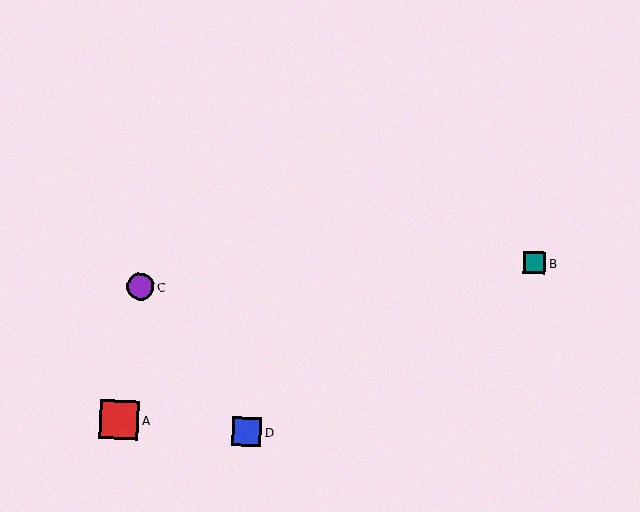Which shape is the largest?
The red square (labeled A) is the largest.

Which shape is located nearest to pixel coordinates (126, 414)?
The red square (labeled A) at (119, 420) is nearest to that location.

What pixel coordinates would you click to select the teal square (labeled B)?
Click at (535, 263) to select the teal square B.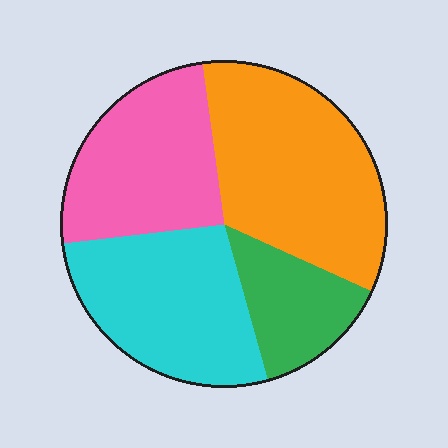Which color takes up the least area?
Green, at roughly 15%.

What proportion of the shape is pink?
Pink takes up about one quarter (1/4) of the shape.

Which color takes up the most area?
Orange, at roughly 35%.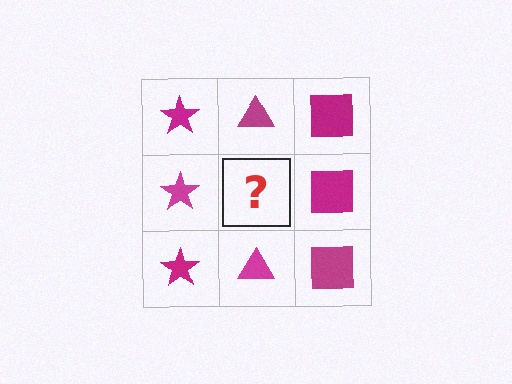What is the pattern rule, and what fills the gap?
The rule is that each column has a consistent shape. The gap should be filled with a magenta triangle.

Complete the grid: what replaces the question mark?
The question mark should be replaced with a magenta triangle.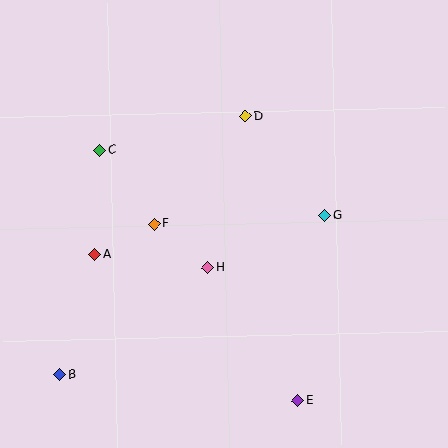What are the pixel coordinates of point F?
Point F is at (154, 224).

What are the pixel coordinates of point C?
Point C is at (100, 150).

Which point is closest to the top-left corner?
Point C is closest to the top-left corner.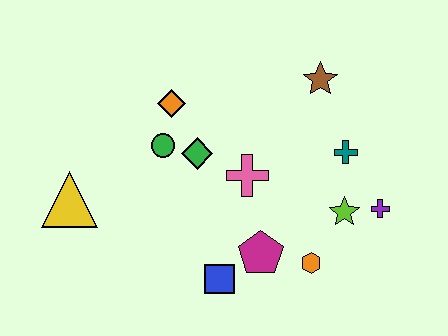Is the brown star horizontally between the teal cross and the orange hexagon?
Yes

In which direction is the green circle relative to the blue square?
The green circle is above the blue square.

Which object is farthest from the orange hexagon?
The yellow triangle is farthest from the orange hexagon.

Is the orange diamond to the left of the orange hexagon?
Yes